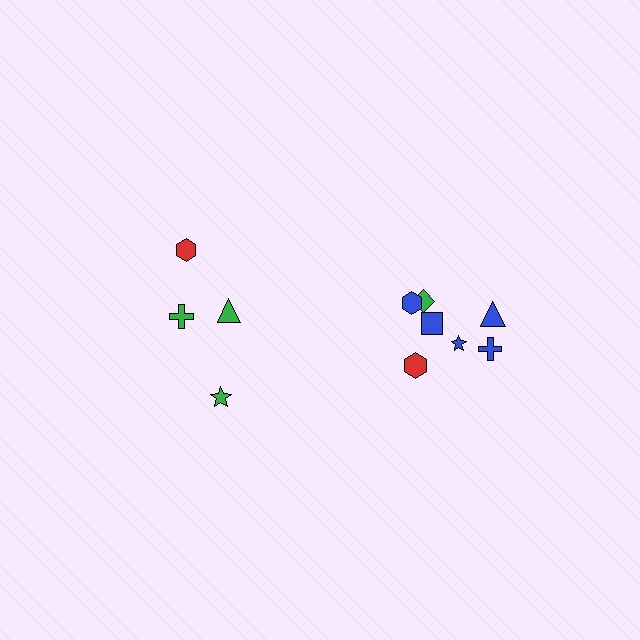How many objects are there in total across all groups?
There are 11 objects.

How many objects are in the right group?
There are 7 objects.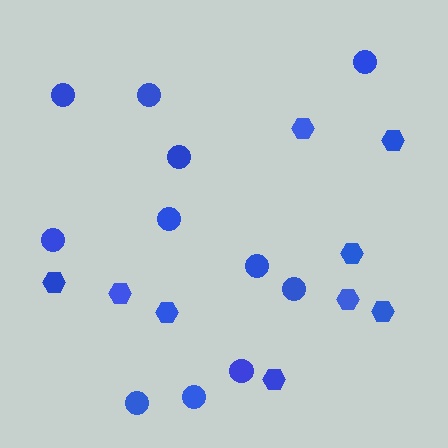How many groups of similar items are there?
There are 2 groups: one group of hexagons (9) and one group of circles (11).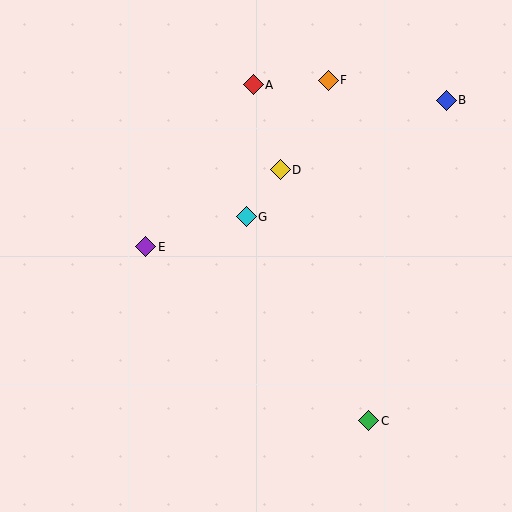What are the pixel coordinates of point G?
Point G is at (246, 217).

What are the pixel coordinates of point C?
Point C is at (369, 421).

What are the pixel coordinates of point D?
Point D is at (280, 170).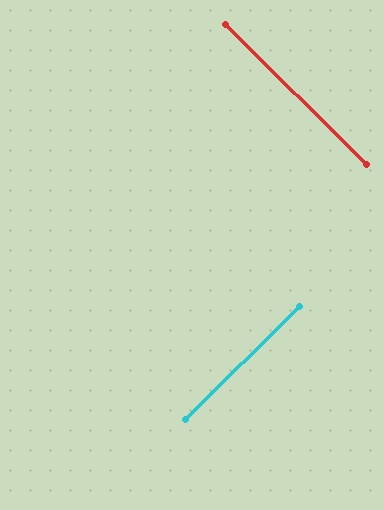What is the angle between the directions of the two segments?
Approximately 90 degrees.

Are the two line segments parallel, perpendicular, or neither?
Perpendicular — they meet at approximately 90°.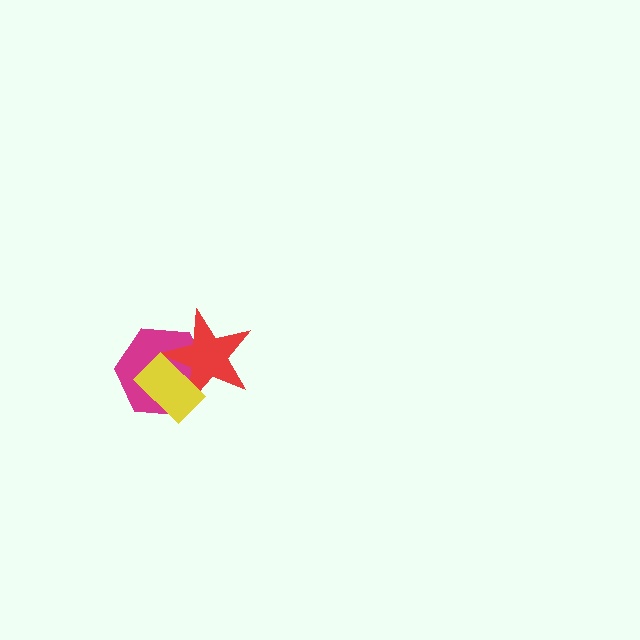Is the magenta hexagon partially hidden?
Yes, it is partially covered by another shape.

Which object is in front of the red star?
The yellow rectangle is in front of the red star.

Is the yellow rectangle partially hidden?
No, no other shape covers it.